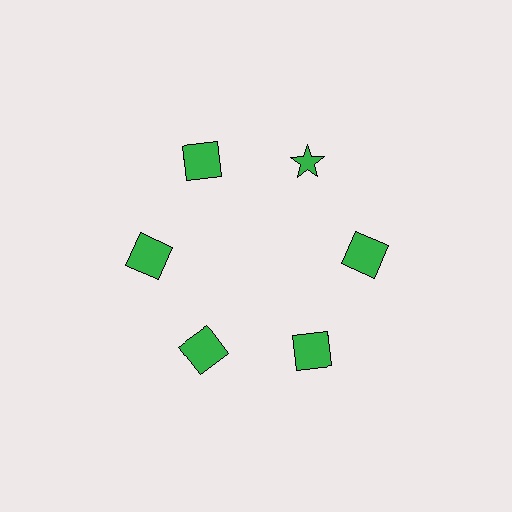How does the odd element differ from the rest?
It has a different shape: star instead of square.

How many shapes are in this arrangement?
There are 6 shapes arranged in a ring pattern.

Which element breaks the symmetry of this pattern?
The green star at roughly the 1 o'clock position breaks the symmetry. All other shapes are green squares.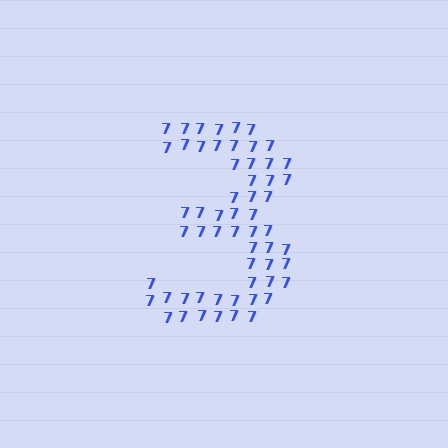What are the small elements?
The small elements are digit 7's.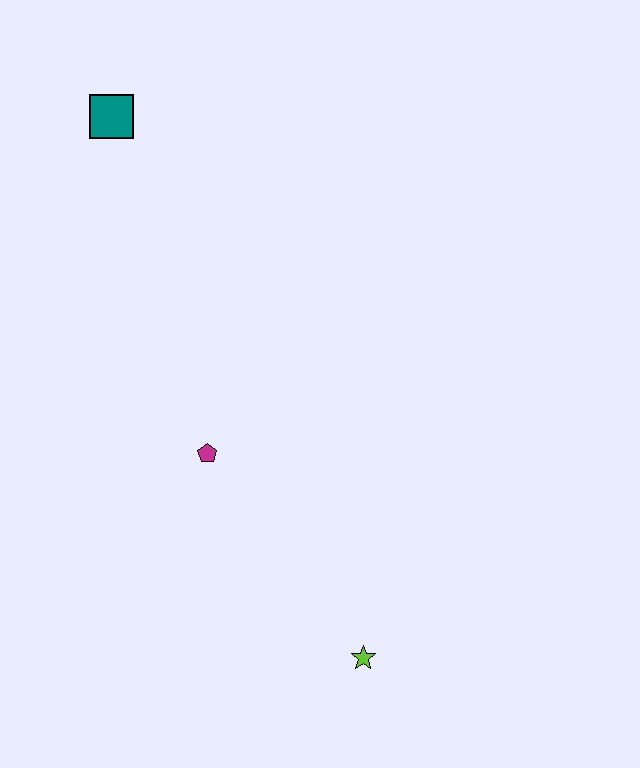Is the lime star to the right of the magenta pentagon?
Yes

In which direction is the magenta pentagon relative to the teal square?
The magenta pentagon is below the teal square.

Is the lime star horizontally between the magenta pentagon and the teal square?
No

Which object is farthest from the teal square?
The lime star is farthest from the teal square.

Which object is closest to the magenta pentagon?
The lime star is closest to the magenta pentagon.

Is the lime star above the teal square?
No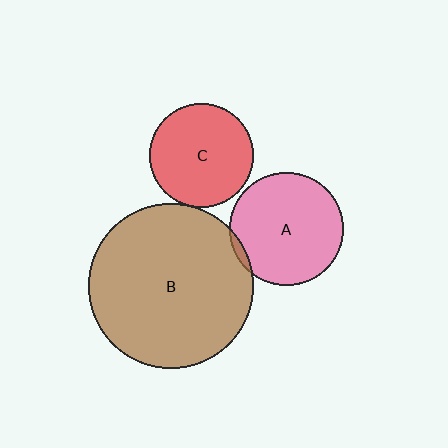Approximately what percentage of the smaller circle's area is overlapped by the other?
Approximately 5%.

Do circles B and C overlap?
Yes.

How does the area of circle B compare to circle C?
Approximately 2.5 times.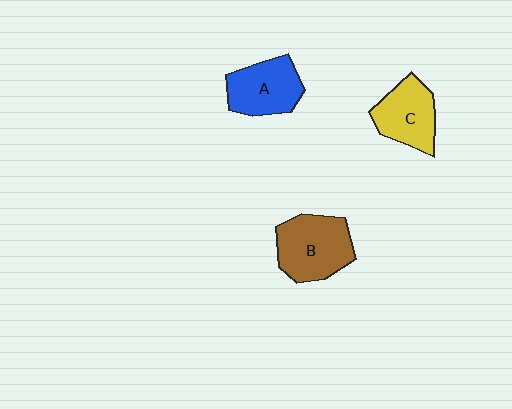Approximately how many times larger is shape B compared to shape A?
Approximately 1.2 times.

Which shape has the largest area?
Shape B (brown).